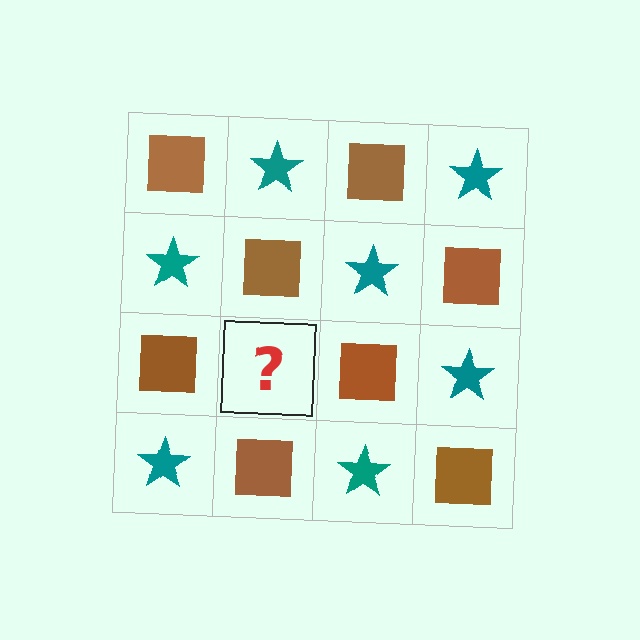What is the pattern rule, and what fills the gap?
The rule is that it alternates brown square and teal star in a checkerboard pattern. The gap should be filled with a teal star.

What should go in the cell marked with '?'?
The missing cell should contain a teal star.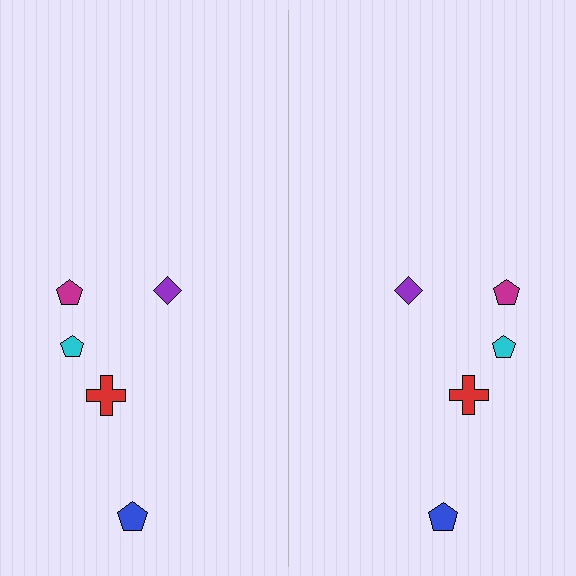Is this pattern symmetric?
Yes, this pattern has bilateral (reflection) symmetry.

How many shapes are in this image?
There are 10 shapes in this image.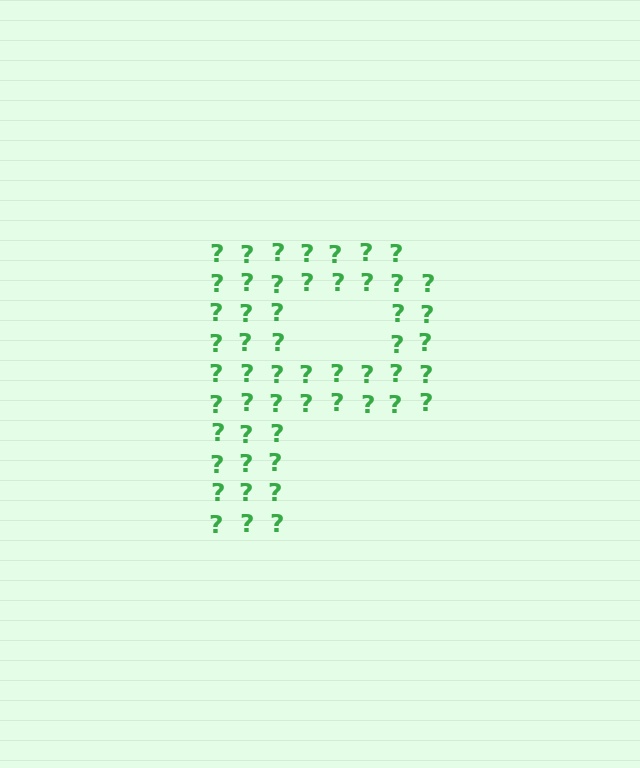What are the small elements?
The small elements are question marks.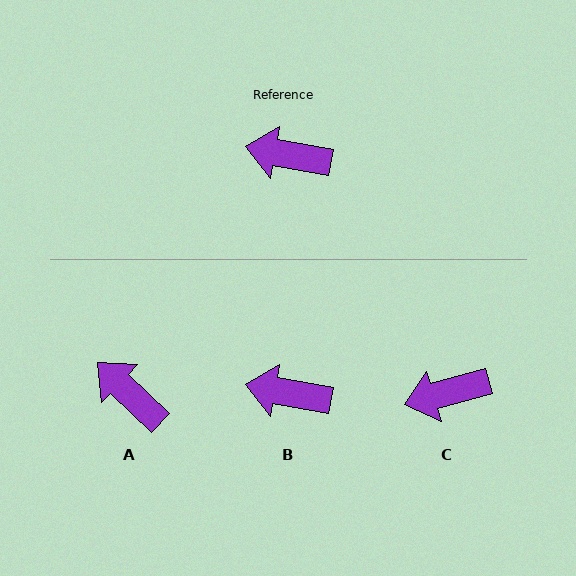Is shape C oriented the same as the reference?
No, it is off by about 26 degrees.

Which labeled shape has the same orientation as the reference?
B.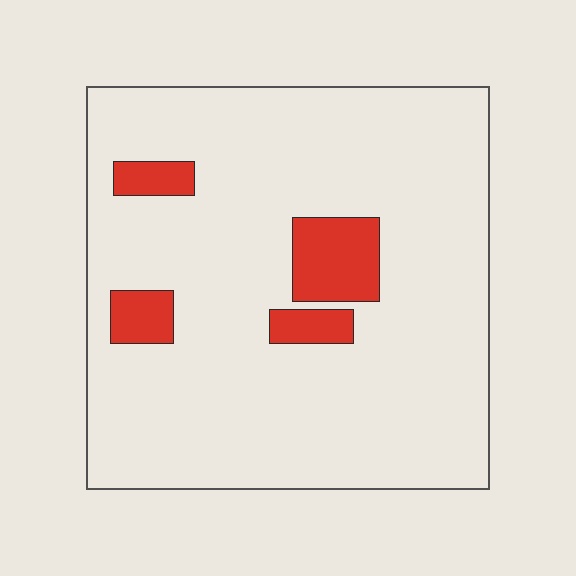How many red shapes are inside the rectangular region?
4.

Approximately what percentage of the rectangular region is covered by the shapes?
Approximately 10%.